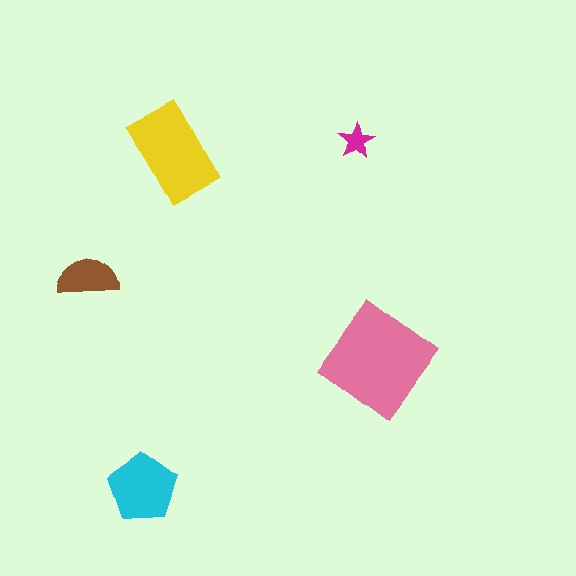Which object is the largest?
The pink diamond.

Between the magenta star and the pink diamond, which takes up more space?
The pink diamond.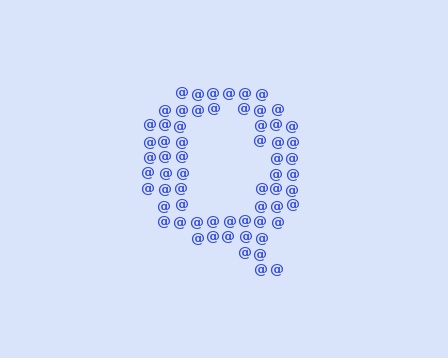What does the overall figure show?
The overall figure shows the letter Q.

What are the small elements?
The small elements are at signs.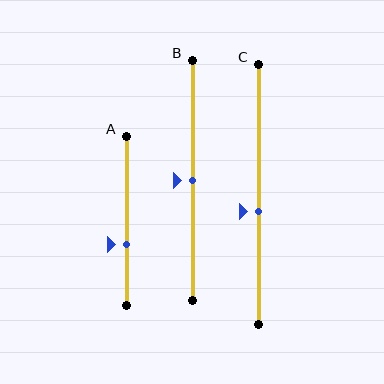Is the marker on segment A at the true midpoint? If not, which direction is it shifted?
No, the marker on segment A is shifted downward by about 14% of the segment length.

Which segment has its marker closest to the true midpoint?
Segment B has its marker closest to the true midpoint.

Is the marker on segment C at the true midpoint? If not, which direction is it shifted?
No, the marker on segment C is shifted downward by about 7% of the segment length.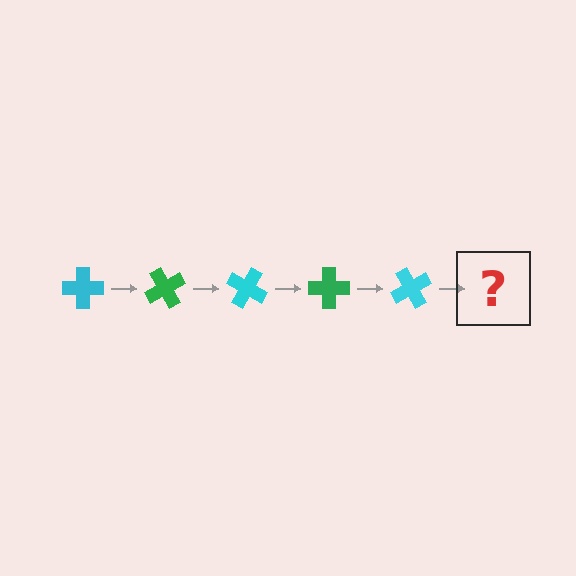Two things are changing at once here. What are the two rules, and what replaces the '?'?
The two rules are that it rotates 60 degrees each step and the color cycles through cyan and green. The '?' should be a green cross, rotated 300 degrees from the start.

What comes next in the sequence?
The next element should be a green cross, rotated 300 degrees from the start.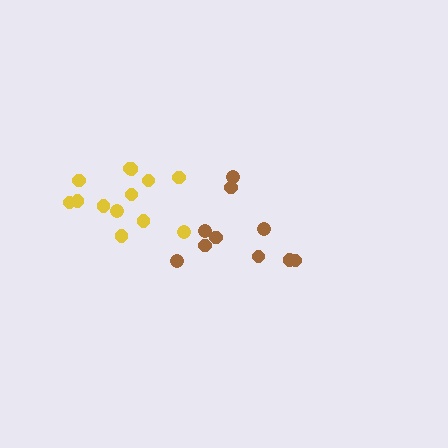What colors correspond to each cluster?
The clusters are colored: brown, yellow.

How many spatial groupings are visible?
There are 2 spatial groupings.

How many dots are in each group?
Group 1: 10 dots, Group 2: 13 dots (23 total).